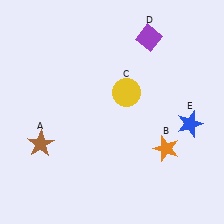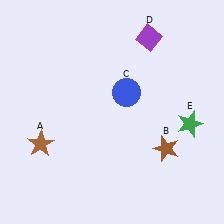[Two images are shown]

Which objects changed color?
B changed from orange to brown. C changed from yellow to blue. E changed from blue to green.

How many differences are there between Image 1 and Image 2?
There are 3 differences between the two images.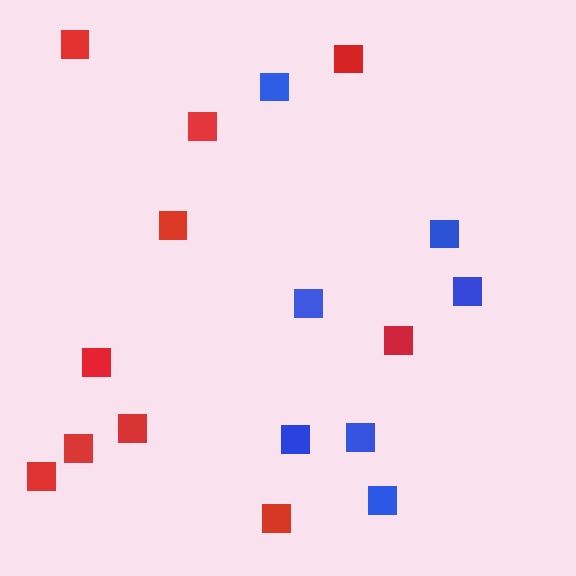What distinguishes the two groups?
There are 2 groups: one group of red squares (10) and one group of blue squares (7).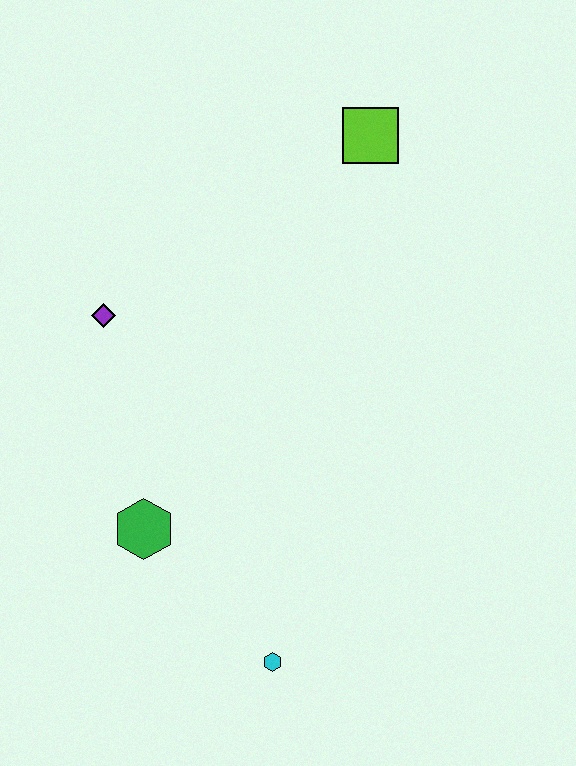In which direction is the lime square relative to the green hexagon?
The lime square is above the green hexagon.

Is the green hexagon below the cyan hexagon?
No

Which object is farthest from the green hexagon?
The lime square is farthest from the green hexagon.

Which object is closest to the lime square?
The purple diamond is closest to the lime square.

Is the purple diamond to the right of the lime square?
No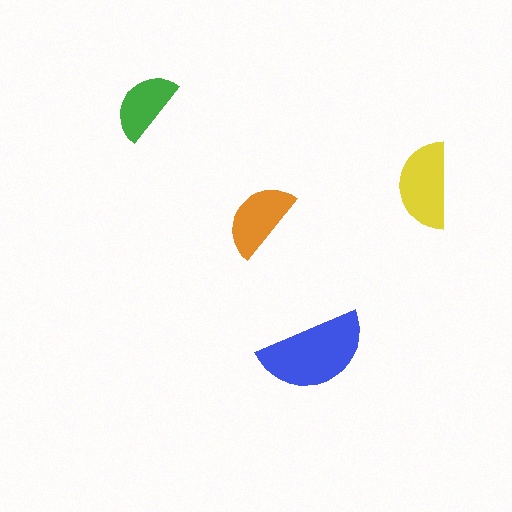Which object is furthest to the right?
The yellow semicircle is rightmost.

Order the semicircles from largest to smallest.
the blue one, the yellow one, the orange one, the green one.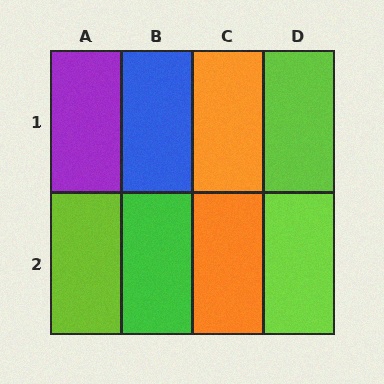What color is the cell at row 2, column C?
Orange.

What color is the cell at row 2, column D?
Lime.